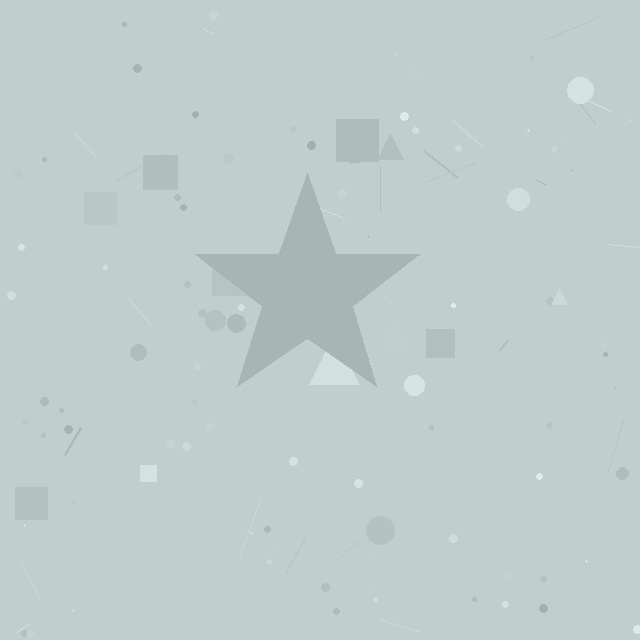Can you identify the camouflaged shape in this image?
The camouflaged shape is a star.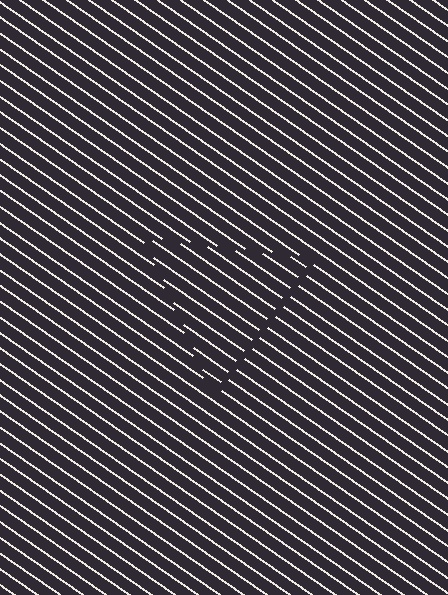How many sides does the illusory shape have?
3 sides — the line-ends trace a triangle.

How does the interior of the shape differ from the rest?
The interior of the shape contains the same grating, shifted by half a period — the contour is defined by the phase discontinuity where line-ends from the inner and outer gratings abut.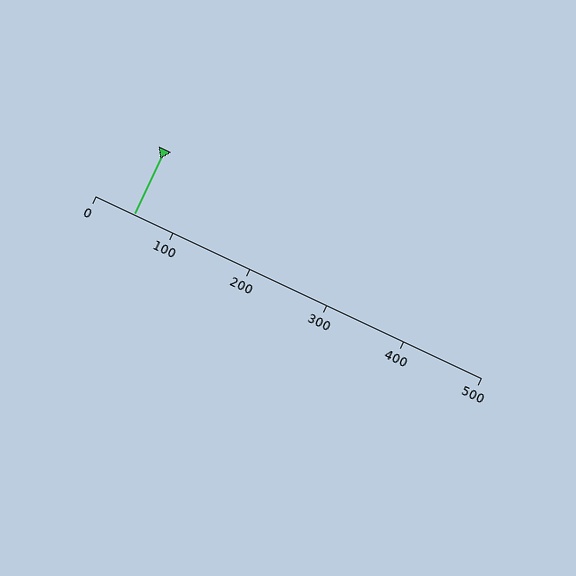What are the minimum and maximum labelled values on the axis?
The axis runs from 0 to 500.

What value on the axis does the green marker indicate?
The marker indicates approximately 50.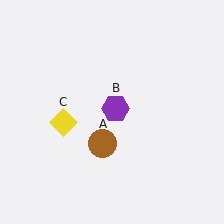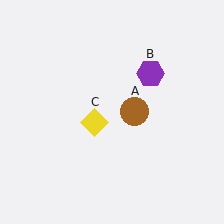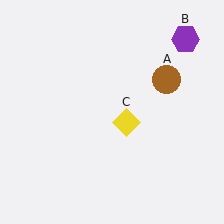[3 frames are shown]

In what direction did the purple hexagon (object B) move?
The purple hexagon (object B) moved up and to the right.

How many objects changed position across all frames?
3 objects changed position: brown circle (object A), purple hexagon (object B), yellow diamond (object C).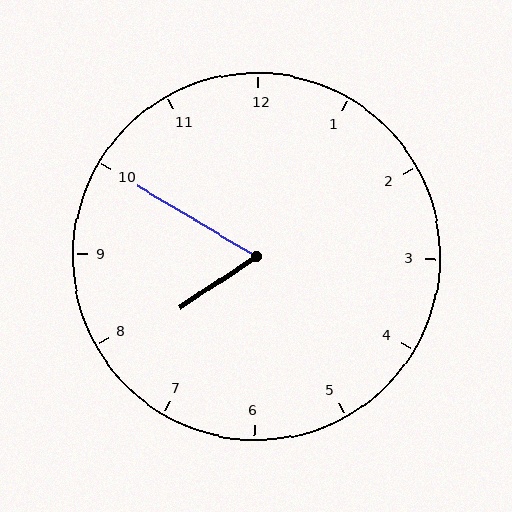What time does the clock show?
7:50.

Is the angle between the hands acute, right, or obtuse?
It is acute.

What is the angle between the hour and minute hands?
Approximately 65 degrees.